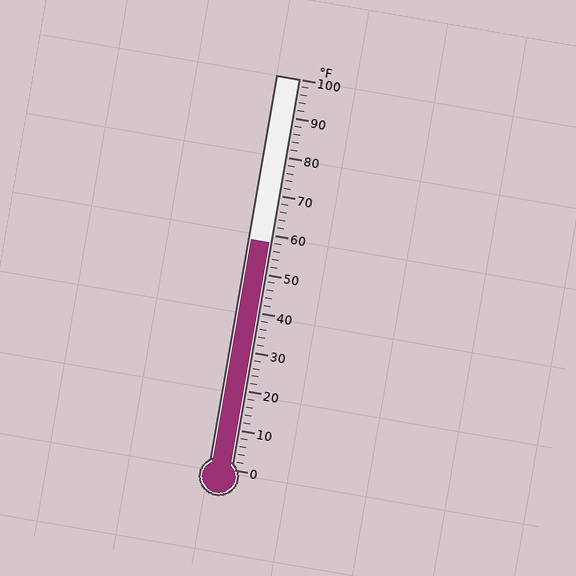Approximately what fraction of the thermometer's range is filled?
The thermometer is filled to approximately 60% of its range.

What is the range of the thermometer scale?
The thermometer scale ranges from 0°F to 100°F.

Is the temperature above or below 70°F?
The temperature is below 70°F.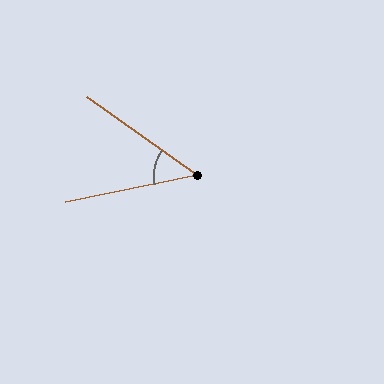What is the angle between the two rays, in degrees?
Approximately 47 degrees.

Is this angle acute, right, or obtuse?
It is acute.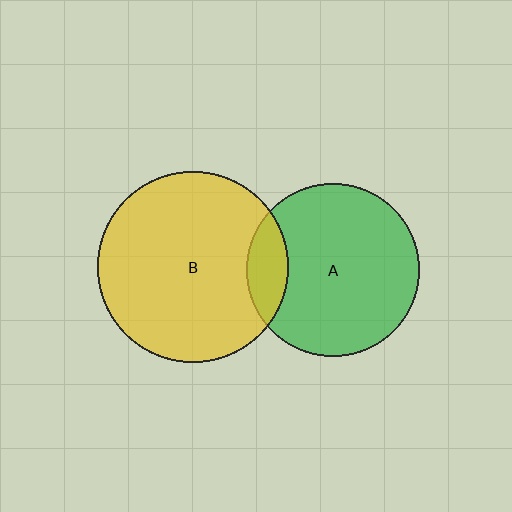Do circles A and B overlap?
Yes.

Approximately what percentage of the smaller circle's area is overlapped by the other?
Approximately 15%.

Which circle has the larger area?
Circle B (yellow).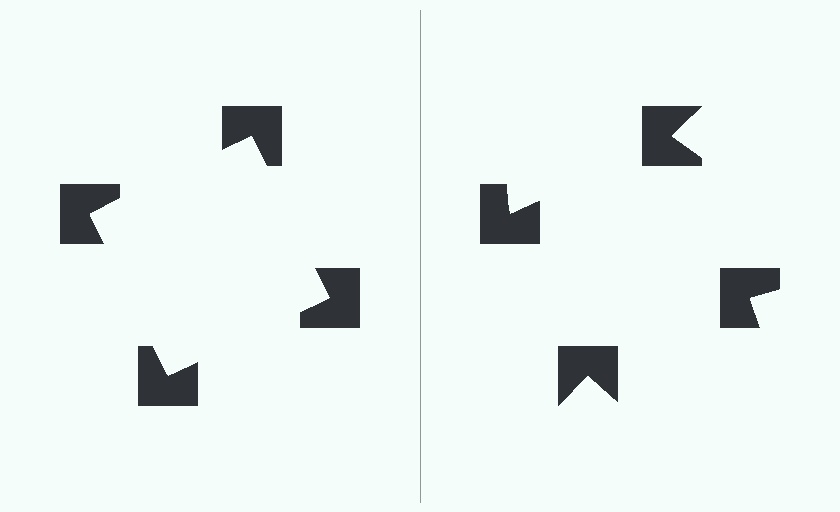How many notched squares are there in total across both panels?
8 — 4 on each side.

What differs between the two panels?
The notched squares are positioned identically on both sides; only the wedge orientations differ. On the left they align to a square; on the right they are misaligned.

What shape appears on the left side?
An illusory square.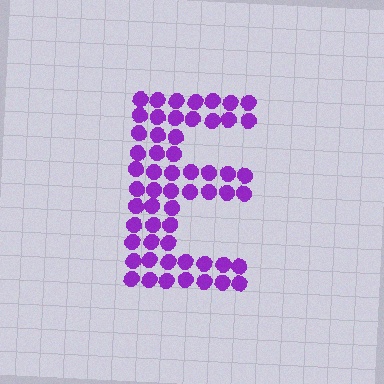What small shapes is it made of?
It is made of small circles.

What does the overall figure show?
The overall figure shows the letter E.